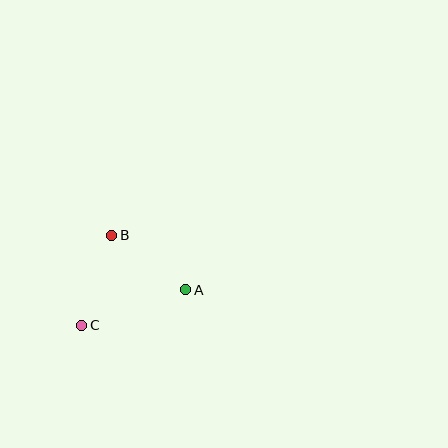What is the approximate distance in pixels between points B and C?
The distance between B and C is approximately 95 pixels.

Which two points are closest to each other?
Points A and B are closest to each other.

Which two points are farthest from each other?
Points A and C are farthest from each other.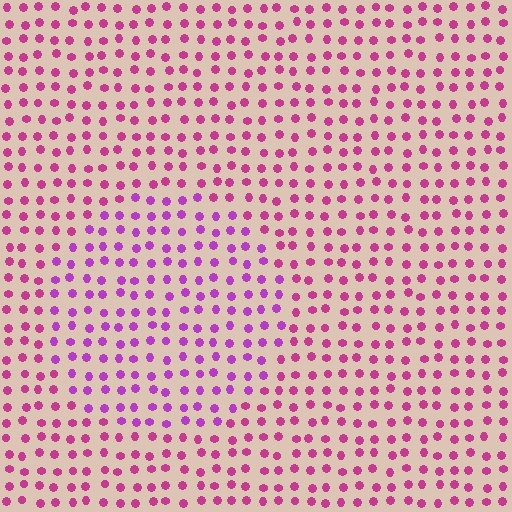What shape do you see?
I see a circle.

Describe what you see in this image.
The image is filled with small magenta elements in a uniform arrangement. A circle-shaped region is visible where the elements are tinted to a slightly different hue, forming a subtle color boundary.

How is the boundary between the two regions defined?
The boundary is defined purely by a slight shift in hue (about 29 degrees). Spacing, size, and orientation are identical on both sides.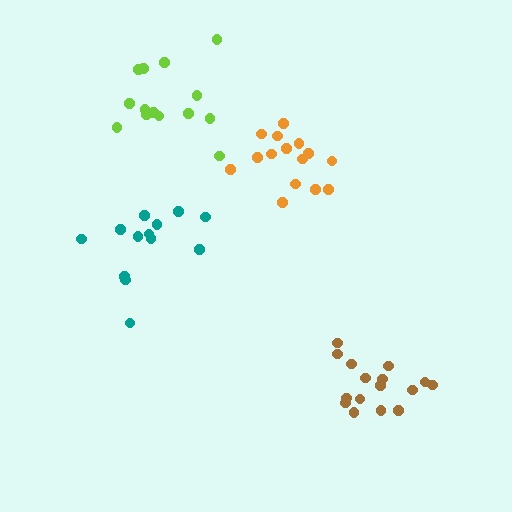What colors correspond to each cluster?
The clusters are colored: orange, brown, lime, teal.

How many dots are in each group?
Group 1: 15 dots, Group 2: 16 dots, Group 3: 14 dots, Group 4: 13 dots (58 total).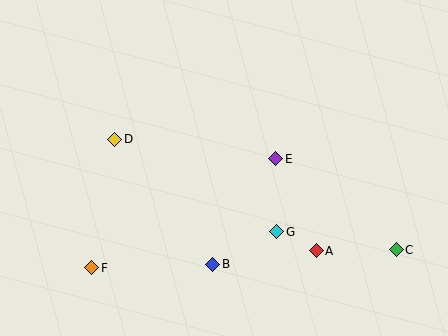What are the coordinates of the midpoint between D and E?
The midpoint between D and E is at (195, 149).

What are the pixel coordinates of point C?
Point C is at (396, 250).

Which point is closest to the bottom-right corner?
Point C is closest to the bottom-right corner.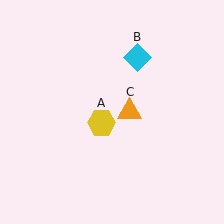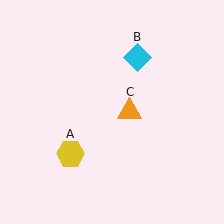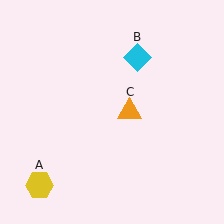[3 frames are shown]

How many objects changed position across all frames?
1 object changed position: yellow hexagon (object A).